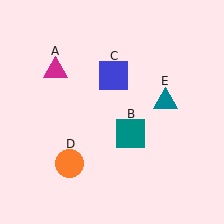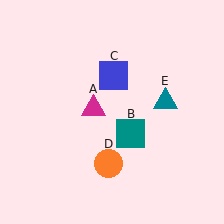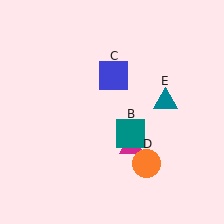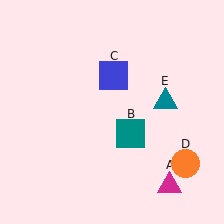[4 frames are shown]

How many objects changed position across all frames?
2 objects changed position: magenta triangle (object A), orange circle (object D).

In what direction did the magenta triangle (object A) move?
The magenta triangle (object A) moved down and to the right.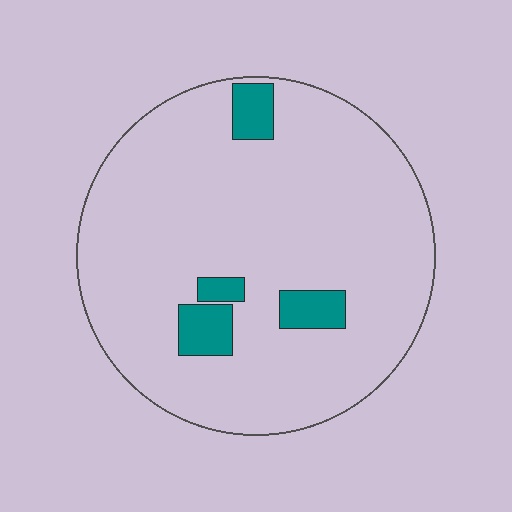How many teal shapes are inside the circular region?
4.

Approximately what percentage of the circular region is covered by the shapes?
Approximately 10%.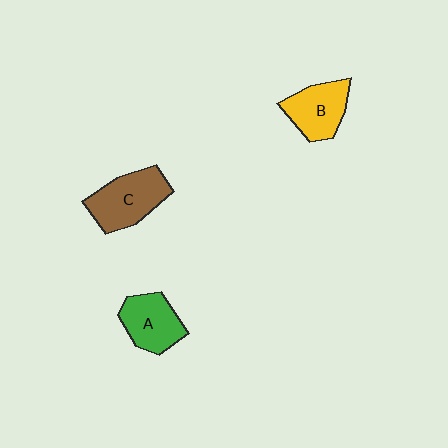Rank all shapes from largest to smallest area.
From largest to smallest: C (brown), B (yellow), A (green).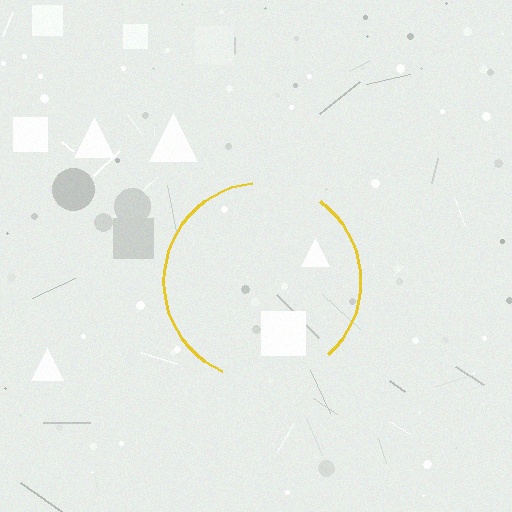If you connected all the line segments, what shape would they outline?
They would outline a circle.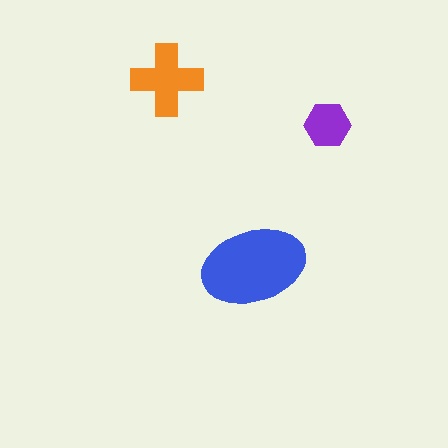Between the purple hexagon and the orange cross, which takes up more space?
The orange cross.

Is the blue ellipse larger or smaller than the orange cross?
Larger.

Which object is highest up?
The orange cross is topmost.